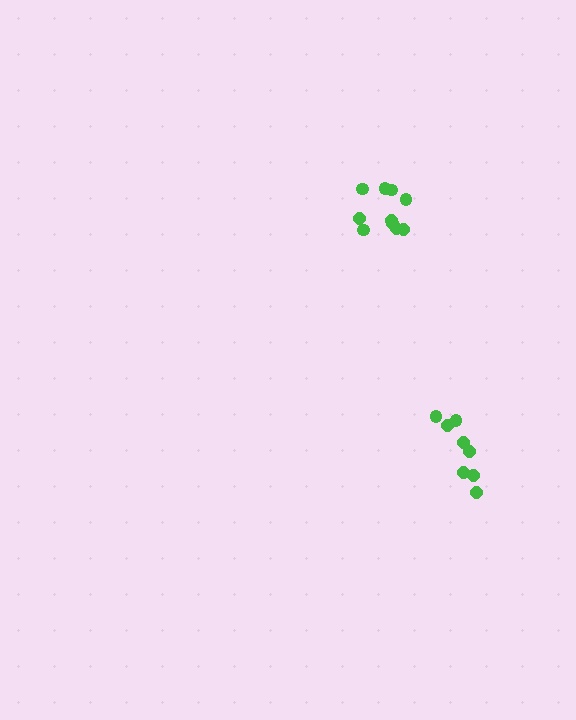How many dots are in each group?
Group 1: 8 dots, Group 2: 10 dots (18 total).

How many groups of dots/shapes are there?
There are 2 groups.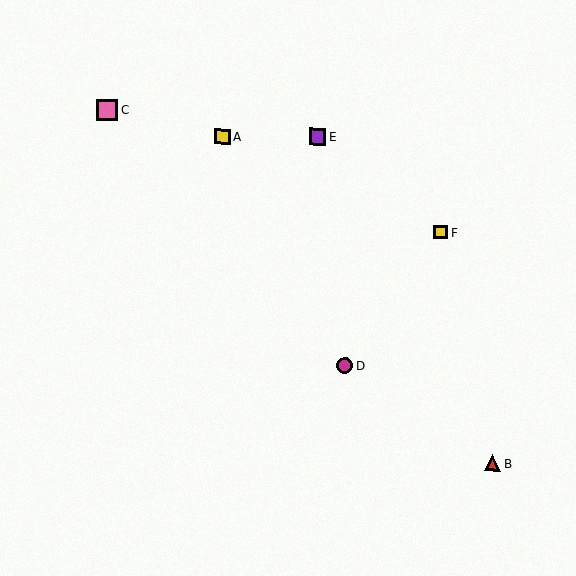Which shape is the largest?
The pink square (labeled C) is the largest.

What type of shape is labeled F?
Shape F is a yellow square.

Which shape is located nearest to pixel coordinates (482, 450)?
The red triangle (labeled B) at (493, 463) is nearest to that location.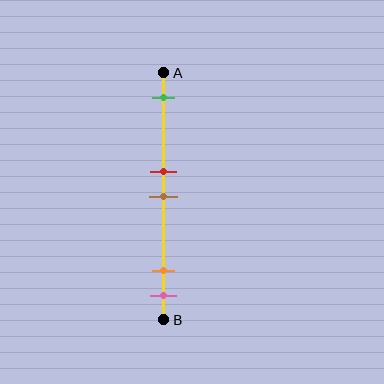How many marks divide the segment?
There are 5 marks dividing the segment.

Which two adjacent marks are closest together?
The red and brown marks are the closest adjacent pair.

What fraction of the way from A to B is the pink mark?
The pink mark is approximately 90% (0.9) of the way from A to B.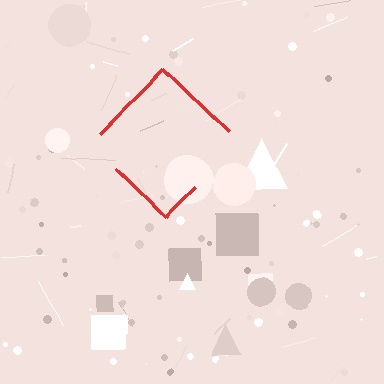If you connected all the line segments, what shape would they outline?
They would outline a diamond.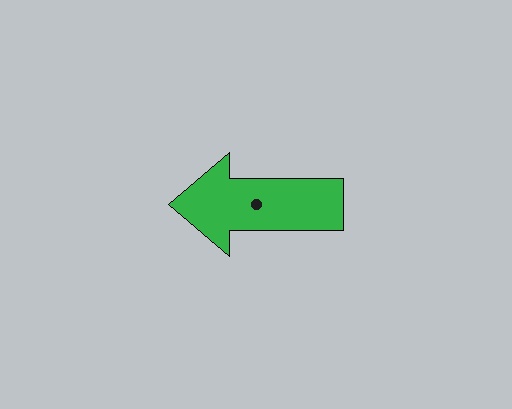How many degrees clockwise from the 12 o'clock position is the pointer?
Approximately 270 degrees.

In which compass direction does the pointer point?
West.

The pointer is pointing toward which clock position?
Roughly 9 o'clock.